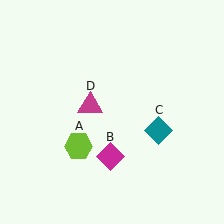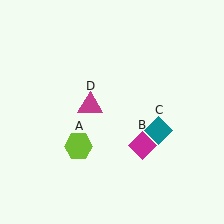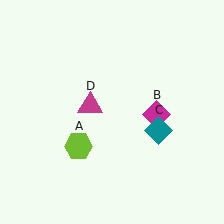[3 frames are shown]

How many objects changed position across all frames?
1 object changed position: magenta diamond (object B).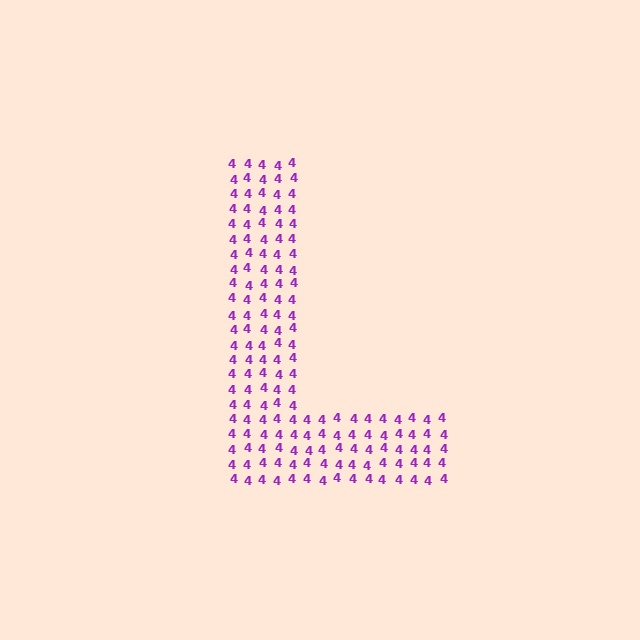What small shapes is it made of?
It is made of small digit 4's.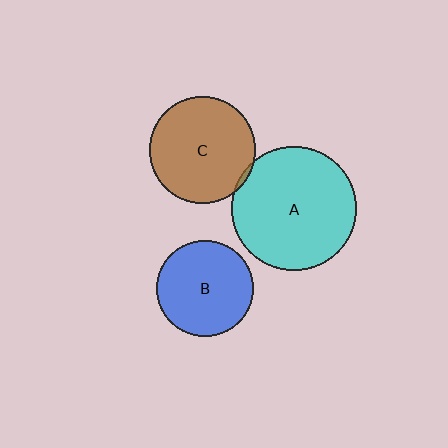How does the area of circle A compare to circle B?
Approximately 1.7 times.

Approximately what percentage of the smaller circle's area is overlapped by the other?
Approximately 5%.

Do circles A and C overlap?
Yes.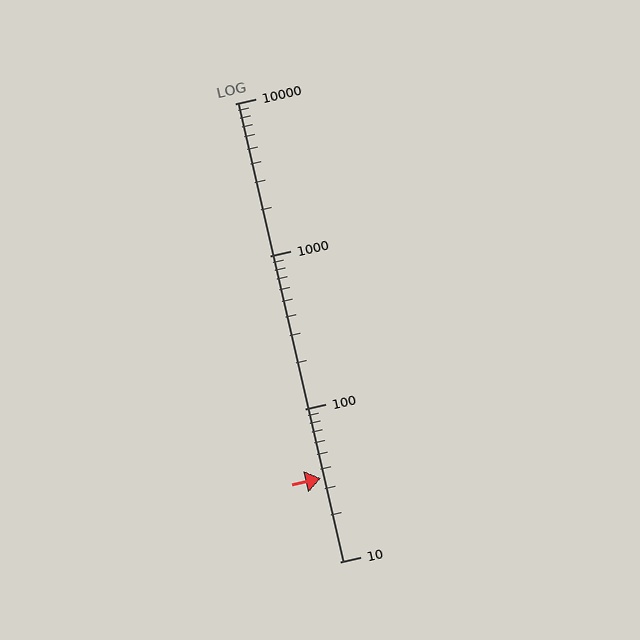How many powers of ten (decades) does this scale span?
The scale spans 3 decades, from 10 to 10000.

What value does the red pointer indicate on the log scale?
The pointer indicates approximately 35.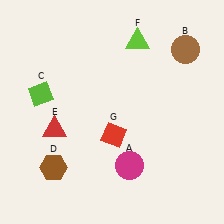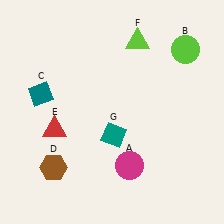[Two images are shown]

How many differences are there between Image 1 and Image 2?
There are 3 differences between the two images.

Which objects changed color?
B changed from brown to lime. C changed from lime to teal. G changed from red to teal.